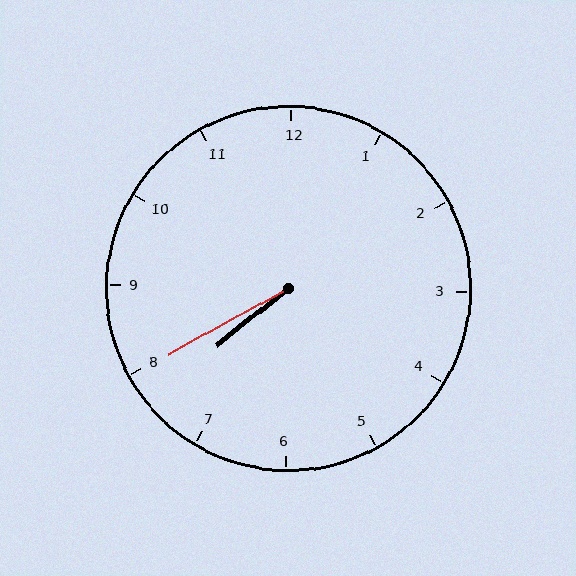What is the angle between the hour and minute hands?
Approximately 10 degrees.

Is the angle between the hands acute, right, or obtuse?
It is acute.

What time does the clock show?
7:40.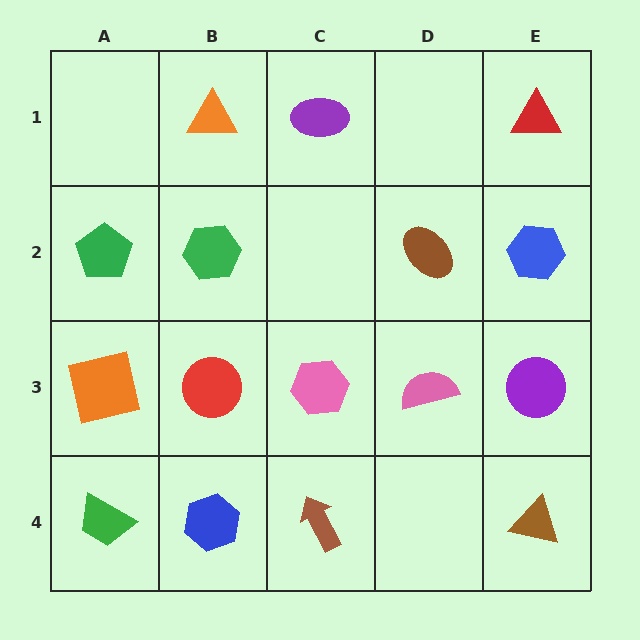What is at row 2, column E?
A blue hexagon.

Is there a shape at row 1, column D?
No, that cell is empty.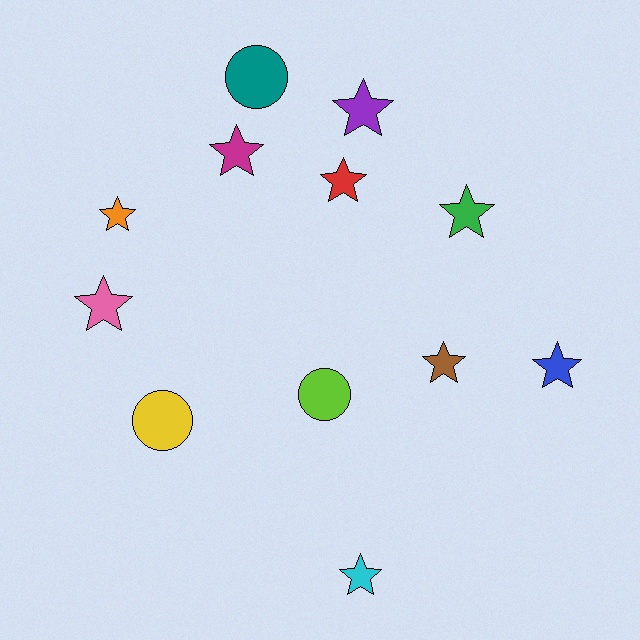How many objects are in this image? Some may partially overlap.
There are 12 objects.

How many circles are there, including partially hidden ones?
There are 3 circles.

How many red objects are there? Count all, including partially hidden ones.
There is 1 red object.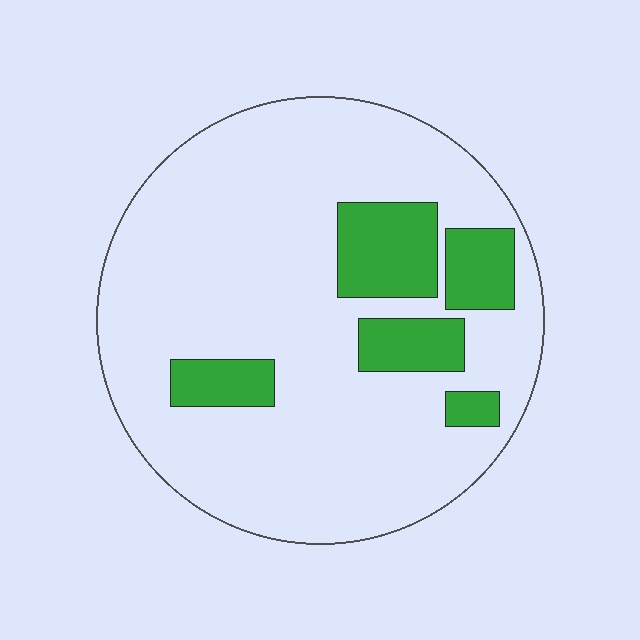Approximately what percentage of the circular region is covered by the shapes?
Approximately 20%.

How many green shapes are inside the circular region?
5.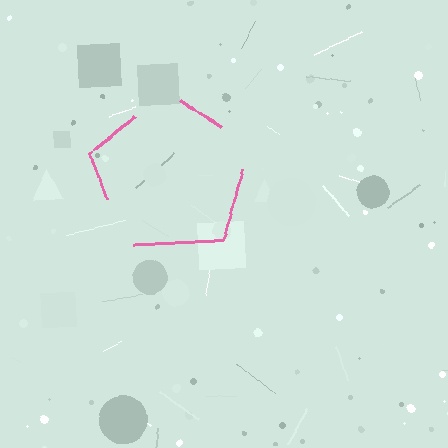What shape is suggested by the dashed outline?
The dashed outline suggests a pentagon.